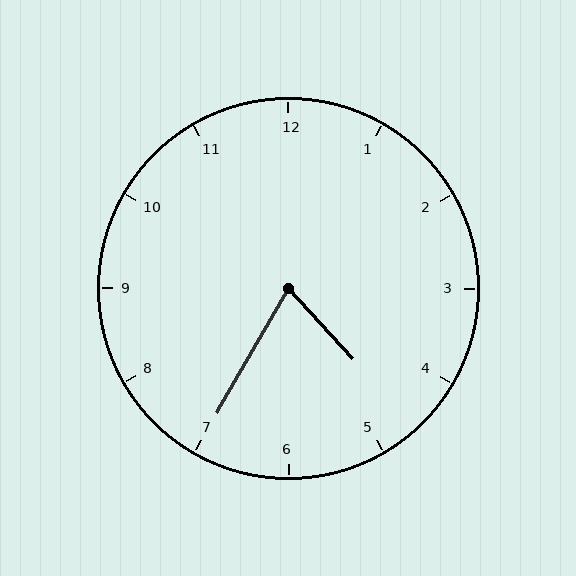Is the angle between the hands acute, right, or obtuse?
It is acute.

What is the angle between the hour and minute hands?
Approximately 72 degrees.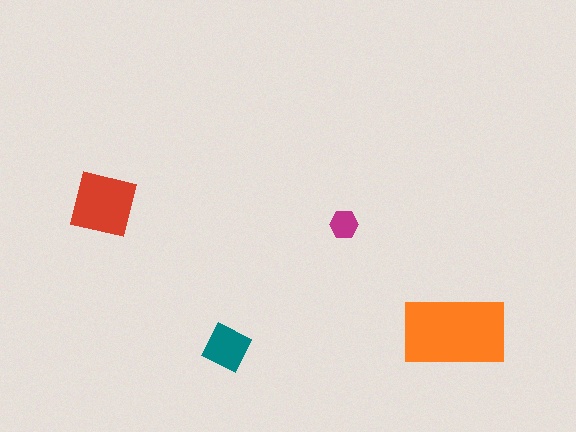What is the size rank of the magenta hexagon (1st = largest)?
4th.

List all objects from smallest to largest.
The magenta hexagon, the teal square, the red square, the orange rectangle.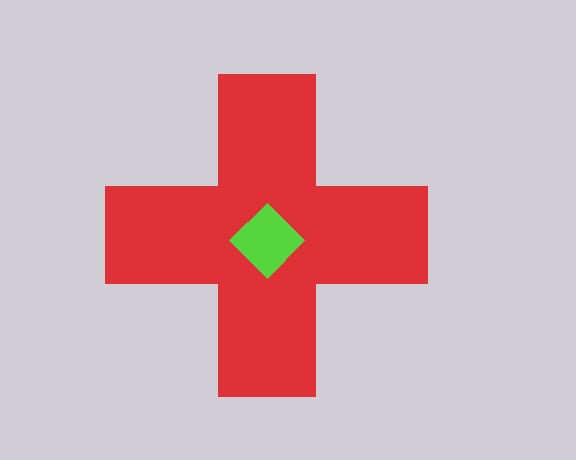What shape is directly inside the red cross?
The lime diamond.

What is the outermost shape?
The red cross.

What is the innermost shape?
The lime diamond.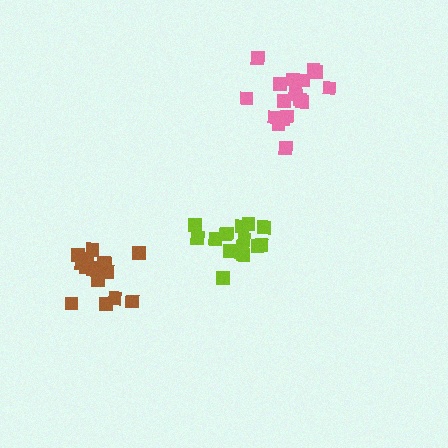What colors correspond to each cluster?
The clusters are colored: pink, brown, lime.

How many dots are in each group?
Group 1: 18 dots, Group 2: 18 dots, Group 3: 16 dots (52 total).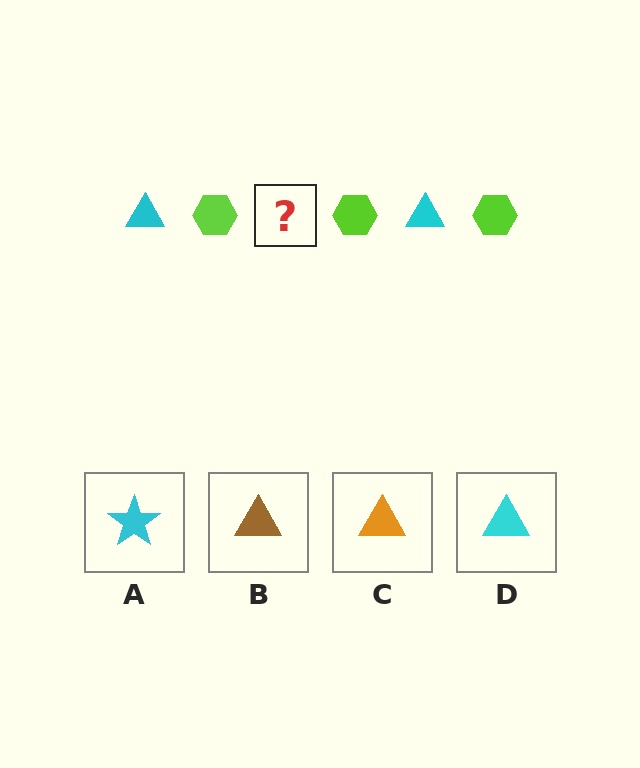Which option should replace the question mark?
Option D.